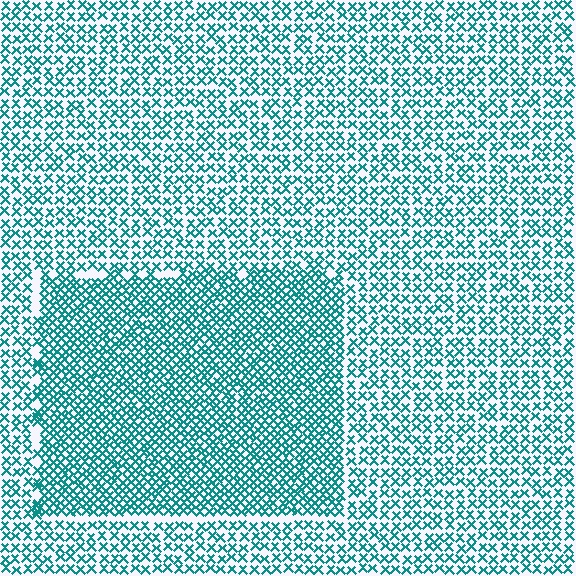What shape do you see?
I see a rectangle.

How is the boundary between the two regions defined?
The boundary is defined by a change in element density (approximately 1.8x ratio). All elements are the same color, size, and shape.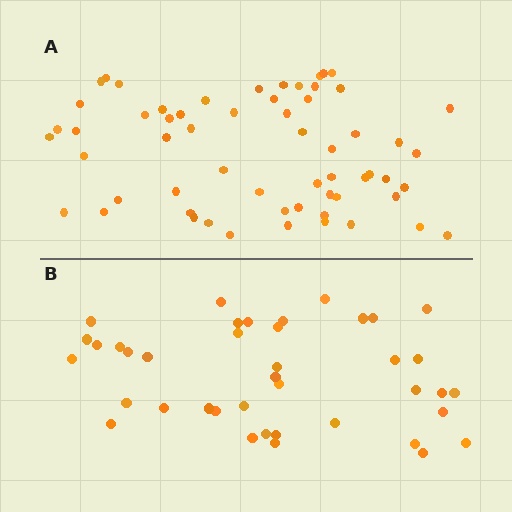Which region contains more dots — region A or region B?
Region A (the top region) has more dots.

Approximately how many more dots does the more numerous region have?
Region A has approximately 20 more dots than region B.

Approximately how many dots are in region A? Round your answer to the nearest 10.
About 60 dots.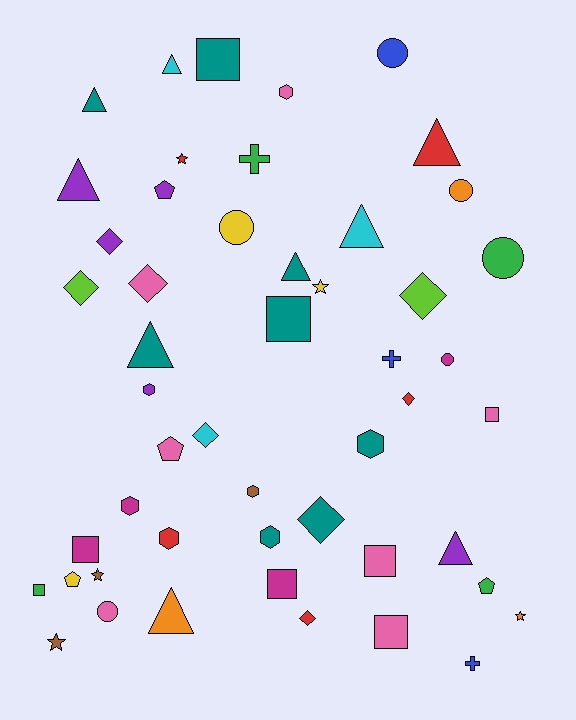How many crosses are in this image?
There are 3 crosses.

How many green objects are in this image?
There are 4 green objects.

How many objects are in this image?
There are 50 objects.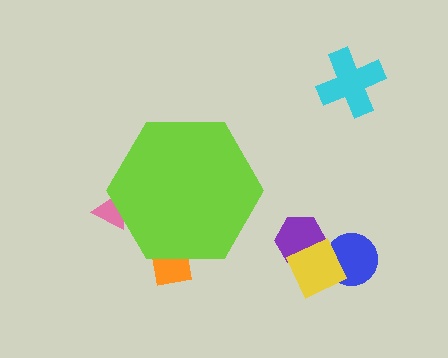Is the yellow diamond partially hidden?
No, the yellow diamond is fully visible.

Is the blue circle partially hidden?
No, the blue circle is fully visible.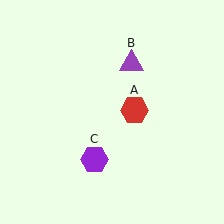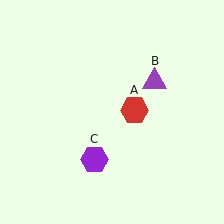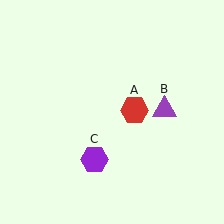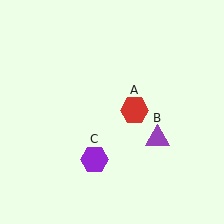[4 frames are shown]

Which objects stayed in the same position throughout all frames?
Red hexagon (object A) and purple hexagon (object C) remained stationary.